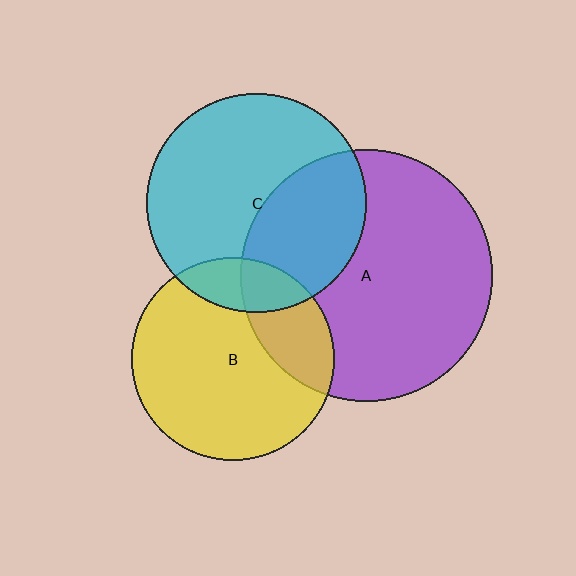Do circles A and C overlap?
Yes.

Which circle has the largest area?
Circle A (purple).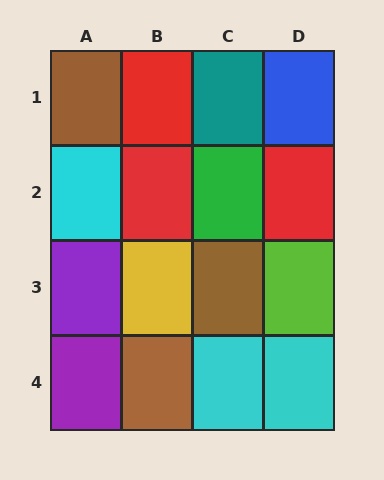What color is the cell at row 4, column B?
Brown.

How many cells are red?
3 cells are red.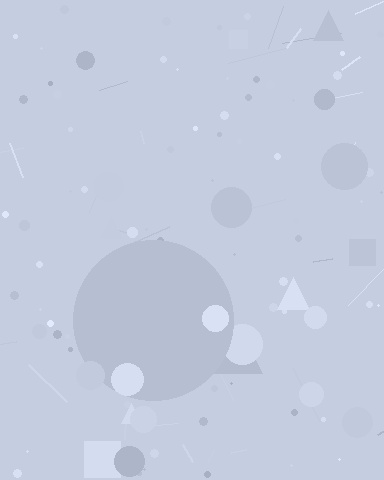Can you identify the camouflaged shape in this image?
The camouflaged shape is a circle.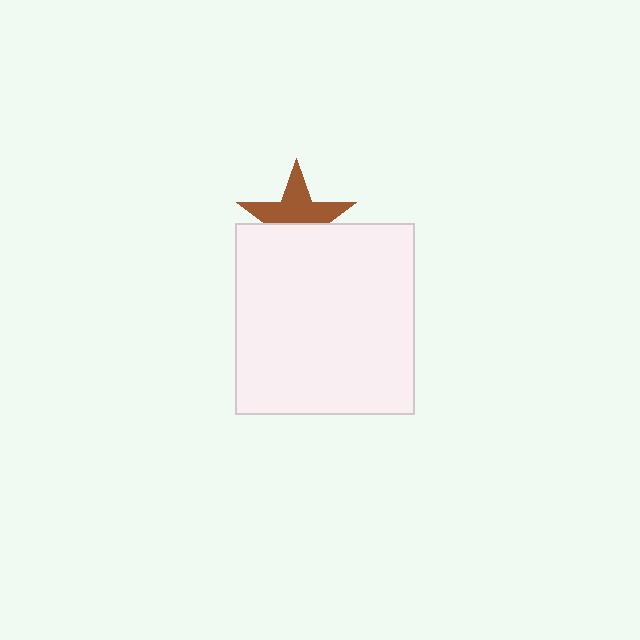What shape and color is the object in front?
The object in front is a white rectangle.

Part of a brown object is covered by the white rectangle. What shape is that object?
It is a star.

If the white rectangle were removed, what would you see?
You would see the complete brown star.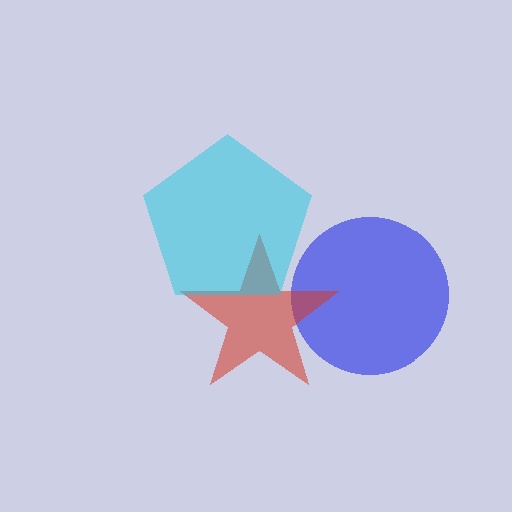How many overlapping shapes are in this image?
There are 3 overlapping shapes in the image.